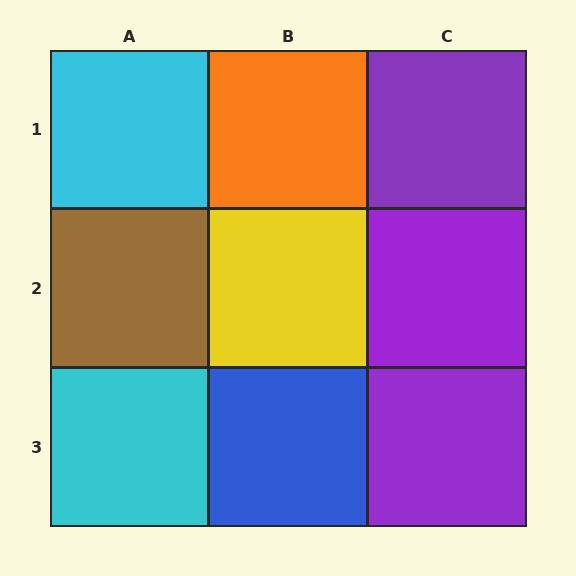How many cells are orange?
1 cell is orange.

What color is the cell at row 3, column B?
Blue.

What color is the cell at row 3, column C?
Purple.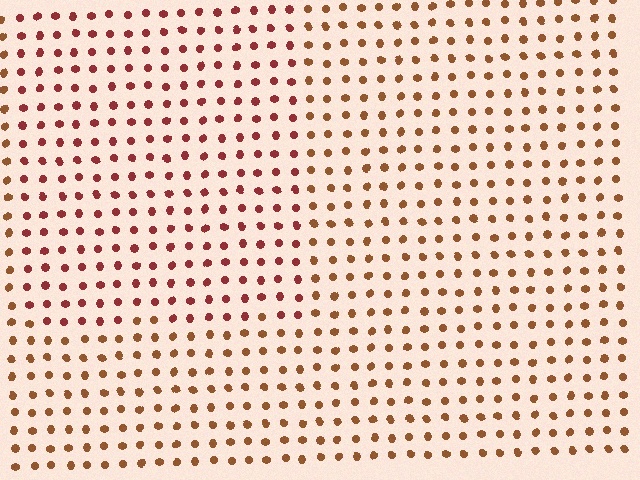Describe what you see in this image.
The image is filled with small brown elements in a uniform arrangement. A rectangle-shaped region is visible where the elements are tinted to a slightly different hue, forming a subtle color boundary.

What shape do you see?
I see a rectangle.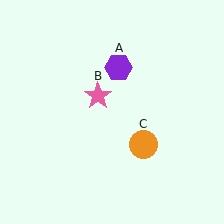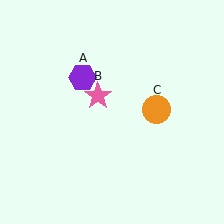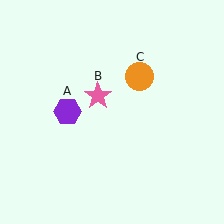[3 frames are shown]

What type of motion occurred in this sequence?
The purple hexagon (object A), orange circle (object C) rotated counterclockwise around the center of the scene.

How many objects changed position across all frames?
2 objects changed position: purple hexagon (object A), orange circle (object C).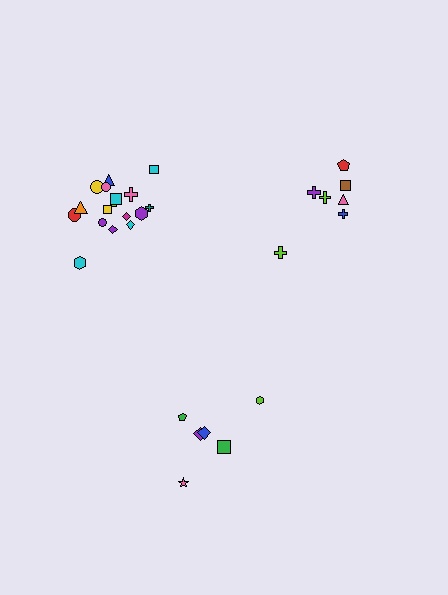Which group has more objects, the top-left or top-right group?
The top-left group.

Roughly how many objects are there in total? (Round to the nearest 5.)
Roughly 30 objects in total.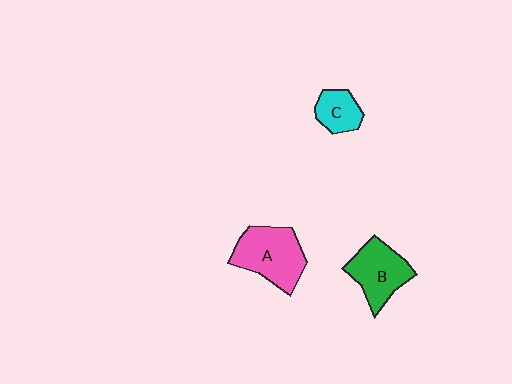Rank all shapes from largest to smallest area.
From largest to smallest: A (pink), B (green), C (cyan).